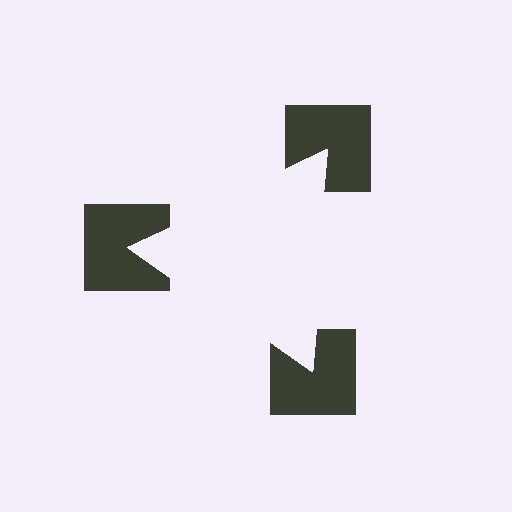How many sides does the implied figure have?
3 sides.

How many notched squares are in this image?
There are 3 — one at each vertex of the illusory triangle.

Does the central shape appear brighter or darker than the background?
It typically appears slightly brighter than the background, even though no actual brightness change is drawn.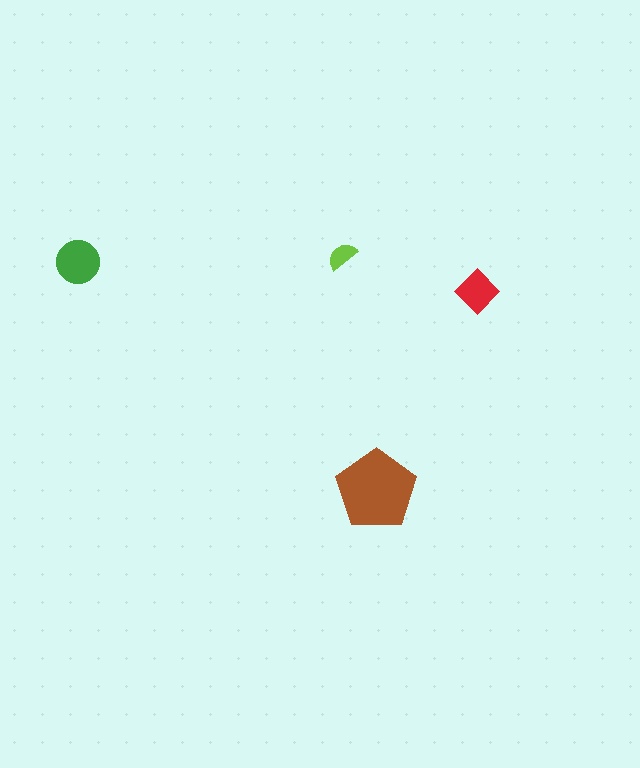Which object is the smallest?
The lime semicircle.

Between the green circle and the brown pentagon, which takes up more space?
The brown pentagon.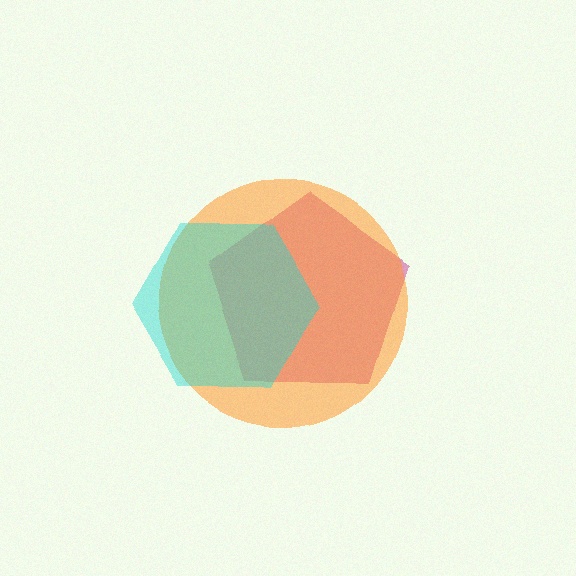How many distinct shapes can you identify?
There are 3 distinct shapes: a magenta pentagon, an orange circle, a cyan hexagon.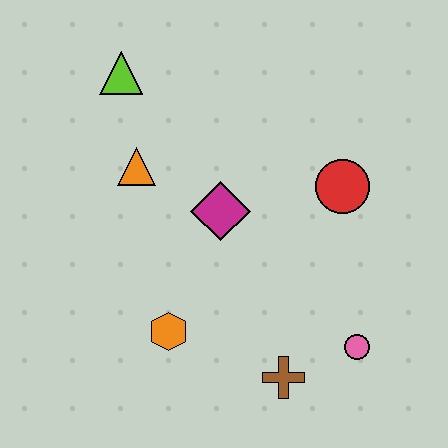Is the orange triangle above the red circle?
Yes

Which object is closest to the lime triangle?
The orange triangle is closest to the lime triangle.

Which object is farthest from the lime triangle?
The pink circle is farthest from the lime triangle.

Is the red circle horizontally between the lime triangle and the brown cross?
No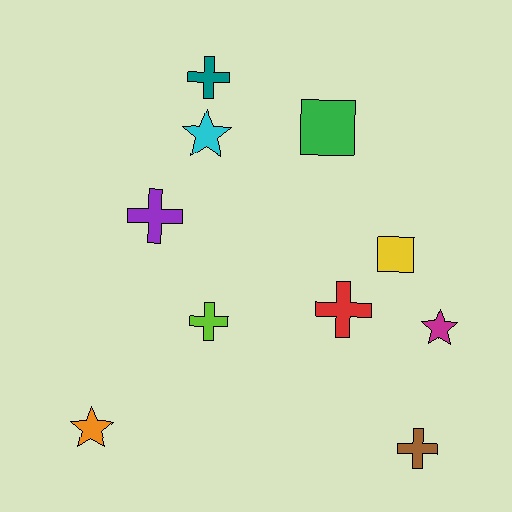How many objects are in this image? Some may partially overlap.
There are 10 objects.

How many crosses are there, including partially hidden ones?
There are 5 crosses.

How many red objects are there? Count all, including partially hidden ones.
There is 1 red object.